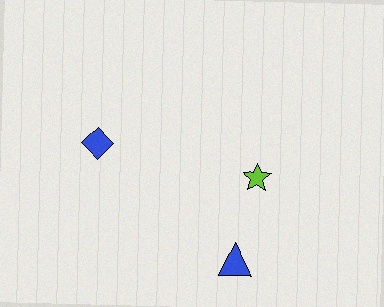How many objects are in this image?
There are 3 objects.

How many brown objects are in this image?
There are no brown objects.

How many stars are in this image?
There is 1 star.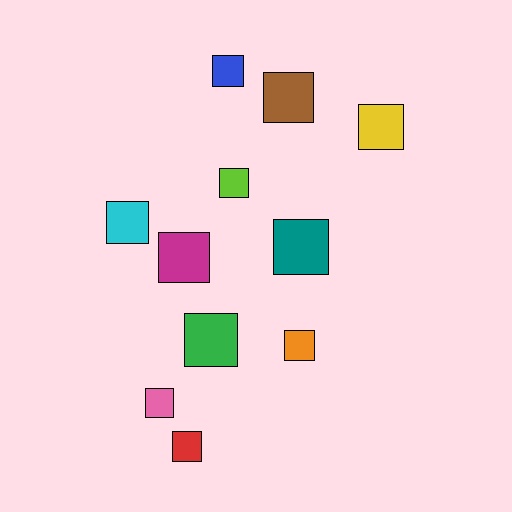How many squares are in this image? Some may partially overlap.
There are 11 squares.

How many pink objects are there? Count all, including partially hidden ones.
There is 1 pink object.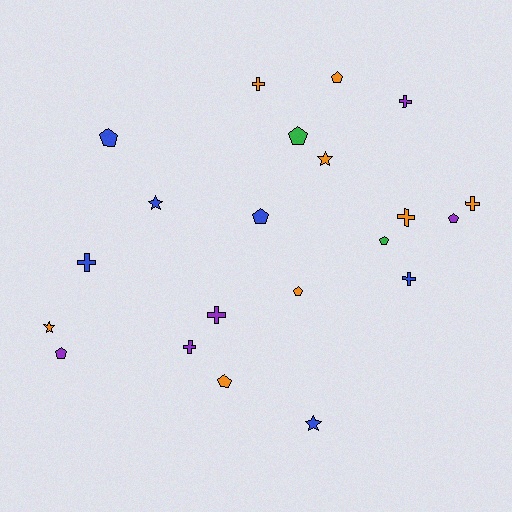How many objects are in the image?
There are 21 objects.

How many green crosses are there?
There are no green crosses.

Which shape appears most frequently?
Pentagon, with 9 objects.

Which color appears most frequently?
Orange, with 8 objects.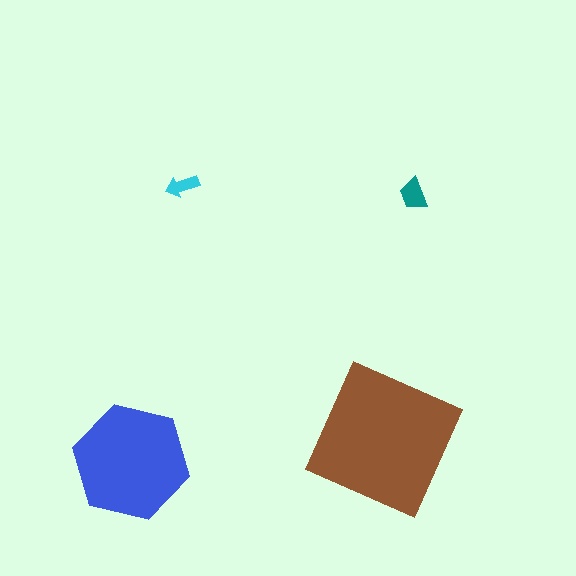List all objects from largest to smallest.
The brown square, the blue hexagon, the teal trapezoid, the cyan arrow.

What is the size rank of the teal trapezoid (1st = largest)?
3rd.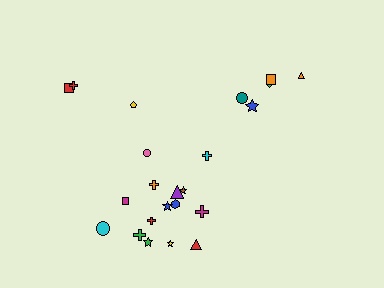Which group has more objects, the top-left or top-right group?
The top-right group.